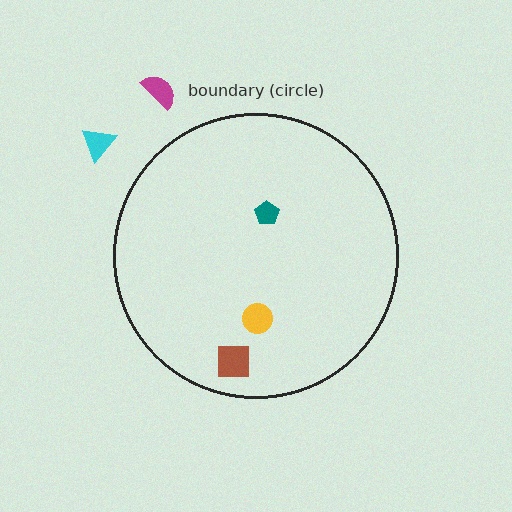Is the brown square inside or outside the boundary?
Inside.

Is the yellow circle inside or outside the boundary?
Inside.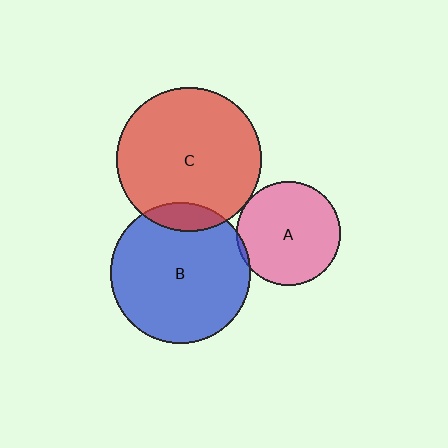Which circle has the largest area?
Circle C (red).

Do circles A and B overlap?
Yes.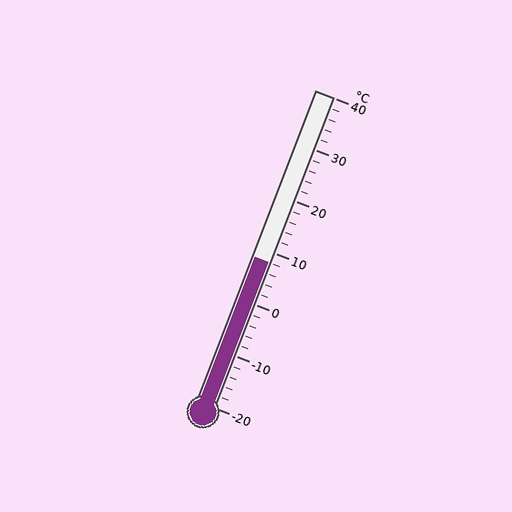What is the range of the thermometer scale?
The thermometer scale ranges from -20°C to 40°C.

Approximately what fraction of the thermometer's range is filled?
The thermometer is filled to approximately 45% of its range.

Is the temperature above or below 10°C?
The temperature is below 10°C.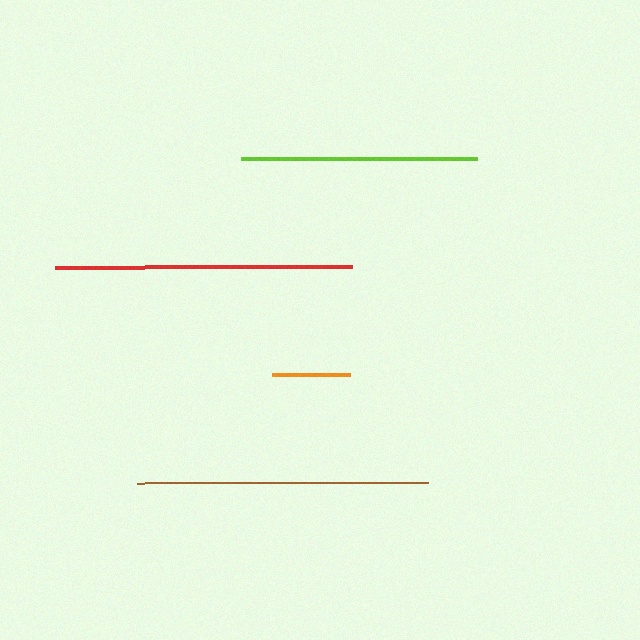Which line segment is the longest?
The red line is the longest at approximately 297 pixels.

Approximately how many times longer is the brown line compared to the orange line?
The brown line is approximately 3.7 times the length of the orange line.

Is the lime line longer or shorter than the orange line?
The lime line is longer than the orange line.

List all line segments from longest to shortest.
From longest to shortest: red, brown, lime, orange.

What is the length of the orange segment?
The orange segment is approximately 78 pixels long.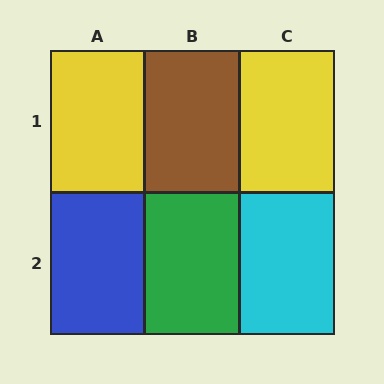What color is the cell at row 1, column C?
Yellow.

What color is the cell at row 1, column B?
Brown.